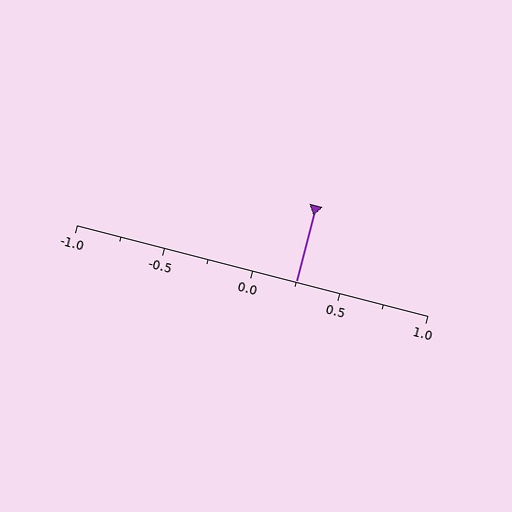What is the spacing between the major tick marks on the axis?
The major ticks are spaced 0.5 apart.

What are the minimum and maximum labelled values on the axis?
The axis runs from -1.0 to 1.0.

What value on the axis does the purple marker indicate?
The marker indicates approximately 0.25.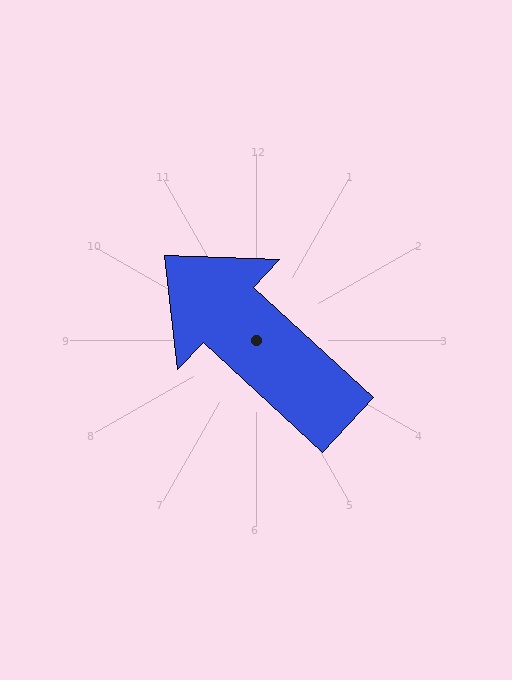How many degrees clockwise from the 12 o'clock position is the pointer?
Approximately 313 degrees.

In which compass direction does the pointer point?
Northwest.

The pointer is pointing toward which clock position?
Roughly 10 o'clock.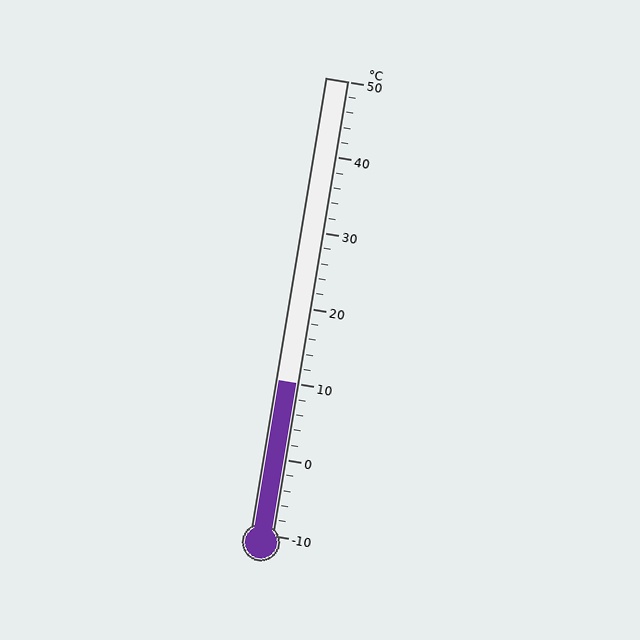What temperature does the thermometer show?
The thermometer shows approximately 10°C.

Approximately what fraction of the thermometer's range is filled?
The thermometer is filled to approximately 35% of its range.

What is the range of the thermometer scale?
The thermometer scale ranges from -10°C to 50°C.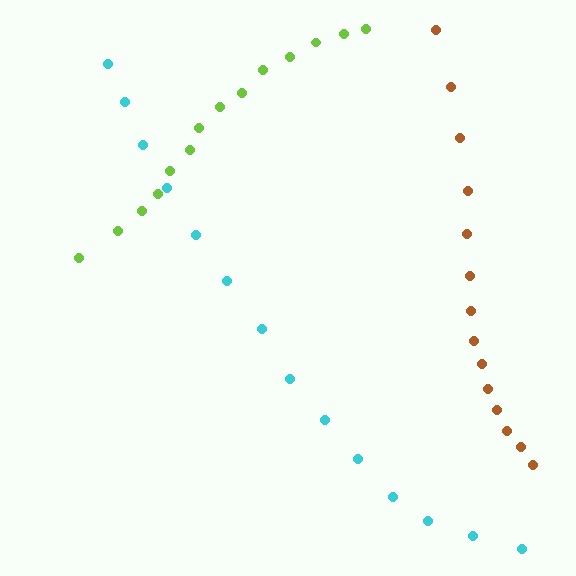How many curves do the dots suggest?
There are 3 distinct paths.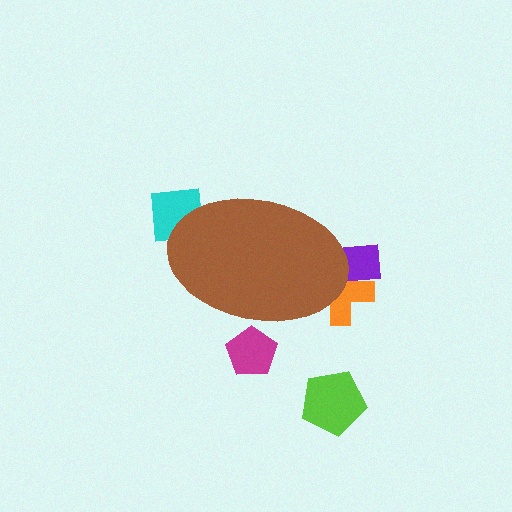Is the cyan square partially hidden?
Yes, the cyan square is partially hidden behind the brown ellipse.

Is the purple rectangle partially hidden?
Yes, the purple rectangle is partially hidden behind the brown ellipse.